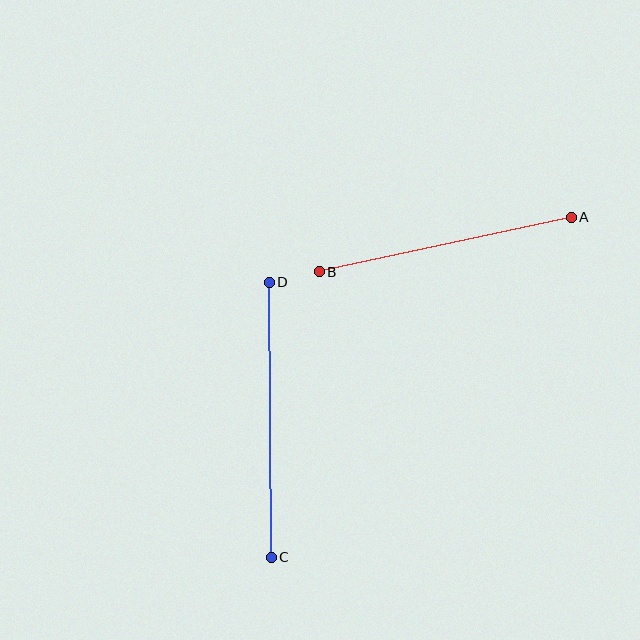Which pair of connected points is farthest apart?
Points C and D are farthest apart.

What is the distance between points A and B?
The distance is approximately 258 pixels.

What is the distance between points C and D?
The distance is approximately 275 pixels.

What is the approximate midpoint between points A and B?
The midpoint is at approximately (445, 244) pixels.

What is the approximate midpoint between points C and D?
The midpoint is at approximately (270, 420) pixels.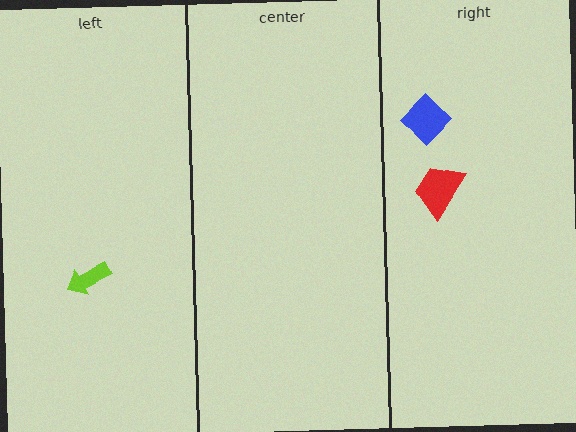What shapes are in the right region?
The blue diamond, the red trapezoid.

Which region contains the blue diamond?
The right region.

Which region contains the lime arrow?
The left region.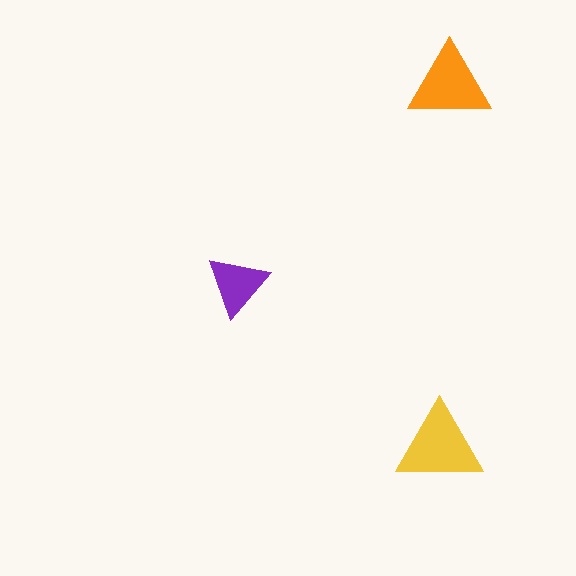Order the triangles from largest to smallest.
the yellow one, the orange one, the purple one.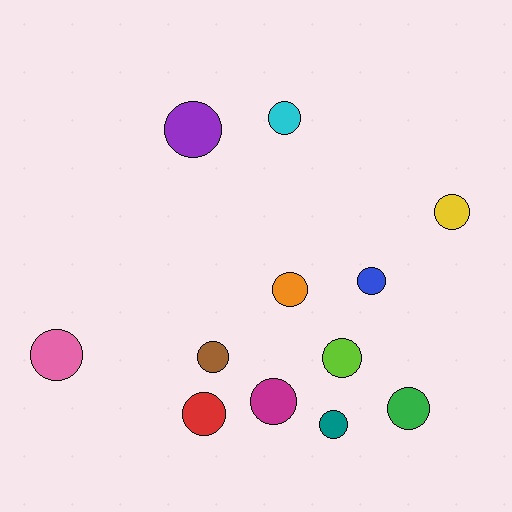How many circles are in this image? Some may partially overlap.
There are 12 circles.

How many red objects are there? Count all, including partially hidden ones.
There is 1 red object.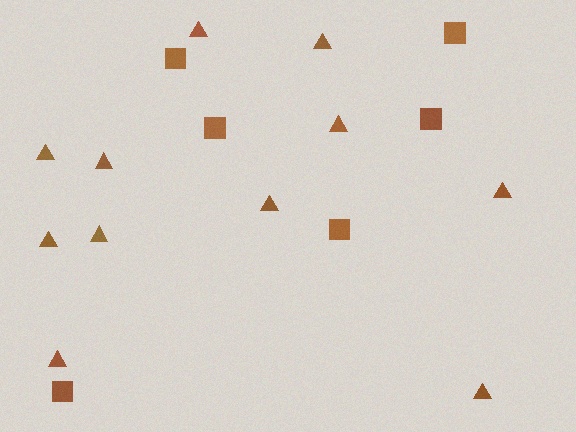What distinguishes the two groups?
There are 2 groups: one group of triangles (11) and one group of squares (6).